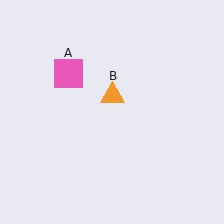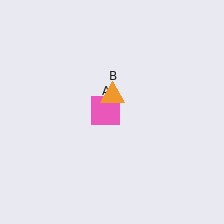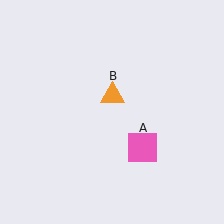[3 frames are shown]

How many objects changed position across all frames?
1 object changed position: pink square (object A).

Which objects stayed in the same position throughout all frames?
Orange triangle (object B) remained stationary.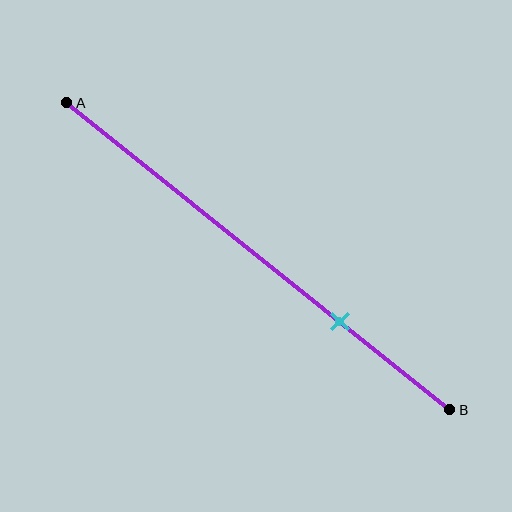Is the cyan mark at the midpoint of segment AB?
No, the mark is at about 70% from A, not at the 50% midpoint.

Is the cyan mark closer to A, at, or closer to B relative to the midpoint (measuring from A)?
The cyan mark is closer to point B than the midpoint of segment AB.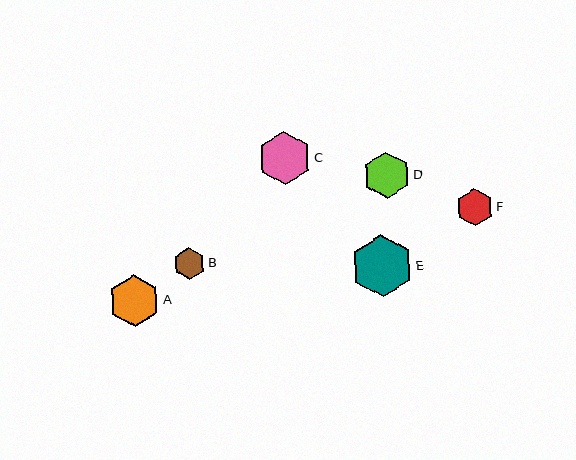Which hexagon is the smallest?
Hexagon B is the smallest with a size of approximately 32 pixels.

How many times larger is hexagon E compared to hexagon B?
Hexagon E is approximately 1.9 times the size of hexagon B.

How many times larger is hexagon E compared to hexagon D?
Hexagon E is approximately 1.3 times the size of hexagon D.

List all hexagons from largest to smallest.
From largest to smallest: E, C, A, D, F, B.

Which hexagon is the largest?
Hexagon E is the largest with a size of approximately 62 pixels.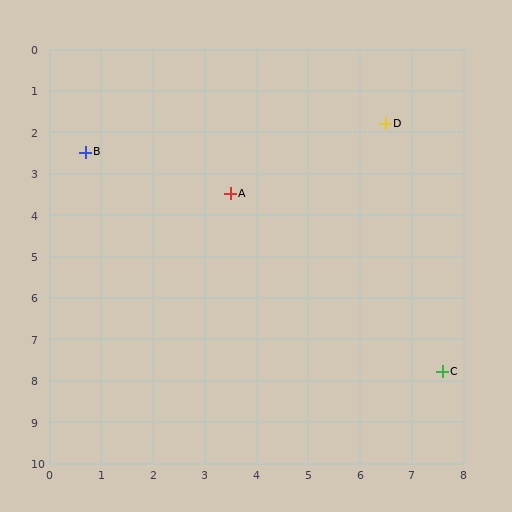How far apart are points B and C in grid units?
Points B and C are about 8.7 grid units apart.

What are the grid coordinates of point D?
Point D is at approximately (6.5, 1.8).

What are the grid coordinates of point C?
Point C is at approximately (7.6, 7.8).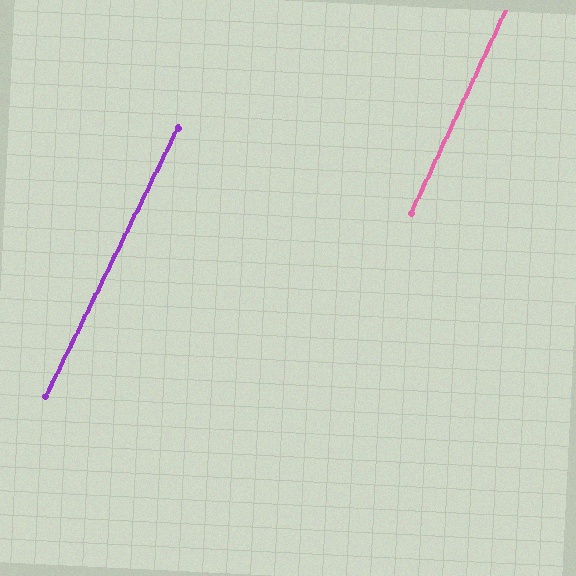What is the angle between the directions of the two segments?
Approximately 1 degree.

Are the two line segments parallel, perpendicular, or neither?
Parallel — their directions differ by only 1.1°.